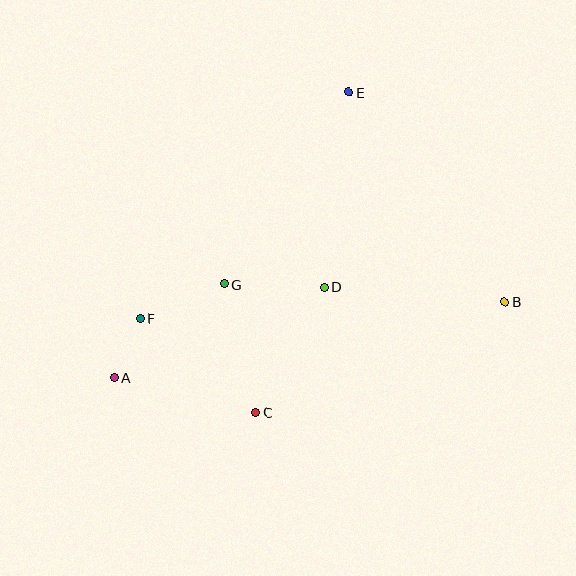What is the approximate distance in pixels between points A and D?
The distance between A and D is approximately 229 pixels.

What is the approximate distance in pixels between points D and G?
The distance between D and G is approximately 100 pixels.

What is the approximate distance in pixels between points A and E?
The distance between A and E is approximately 369 pixels.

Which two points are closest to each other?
Points A and F are closest to each other.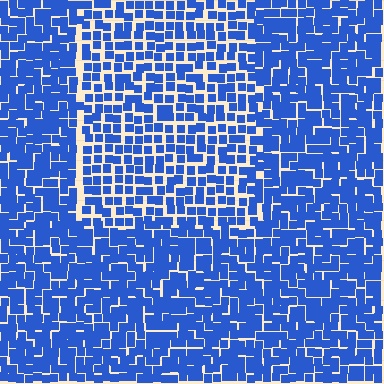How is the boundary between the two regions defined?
The boundary is defined by a change in element density (approximately 1.5x ratio). All elements are the same color, size, and shape.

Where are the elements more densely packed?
The elements are more densely packed outside the rectangle boundary.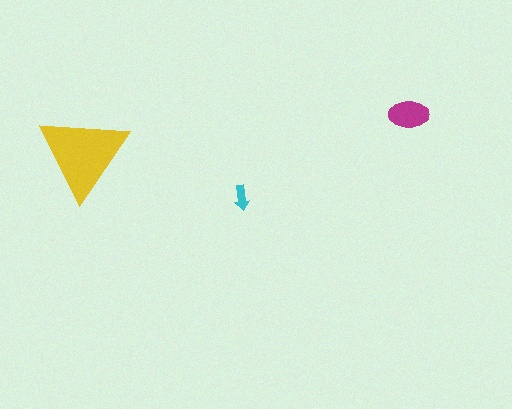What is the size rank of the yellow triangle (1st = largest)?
1st.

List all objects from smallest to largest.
The cyan arrow, the magenta ellipse, the yellow triangle.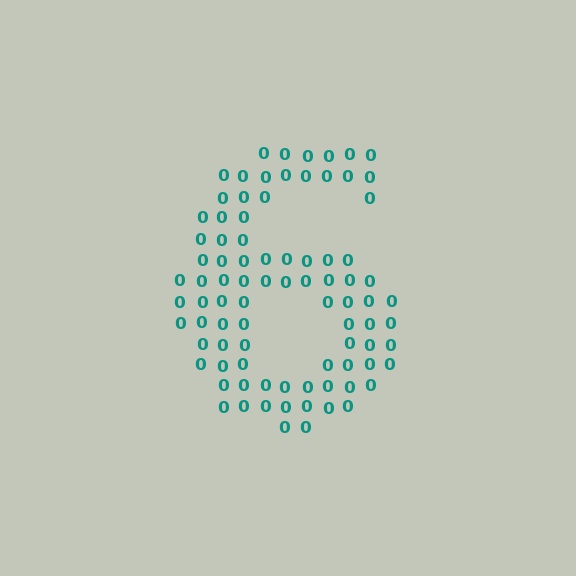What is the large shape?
The large shape is the digit 6.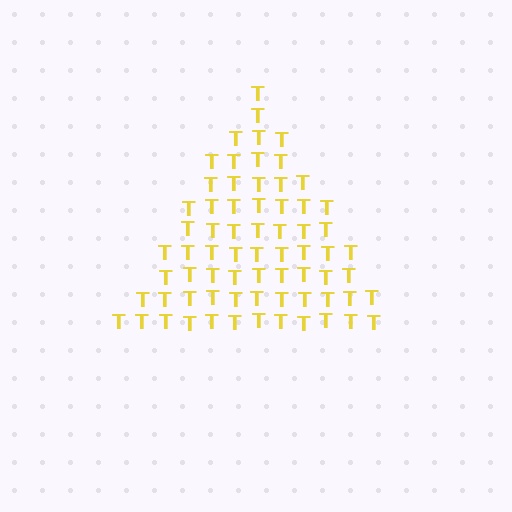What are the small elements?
The small elements are letter T's.